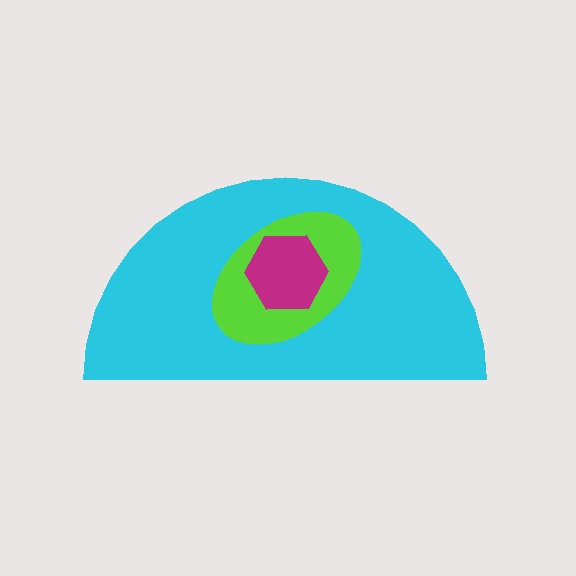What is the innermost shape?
The magenta hexagon.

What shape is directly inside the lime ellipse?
The magenta hexagon.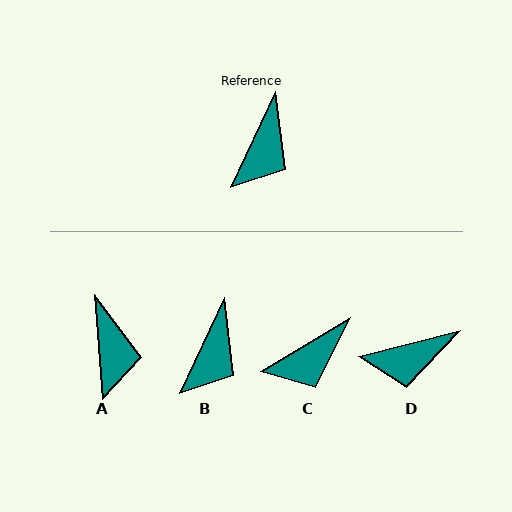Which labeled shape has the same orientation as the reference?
B.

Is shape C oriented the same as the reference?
No, it is off by about 34 degrees.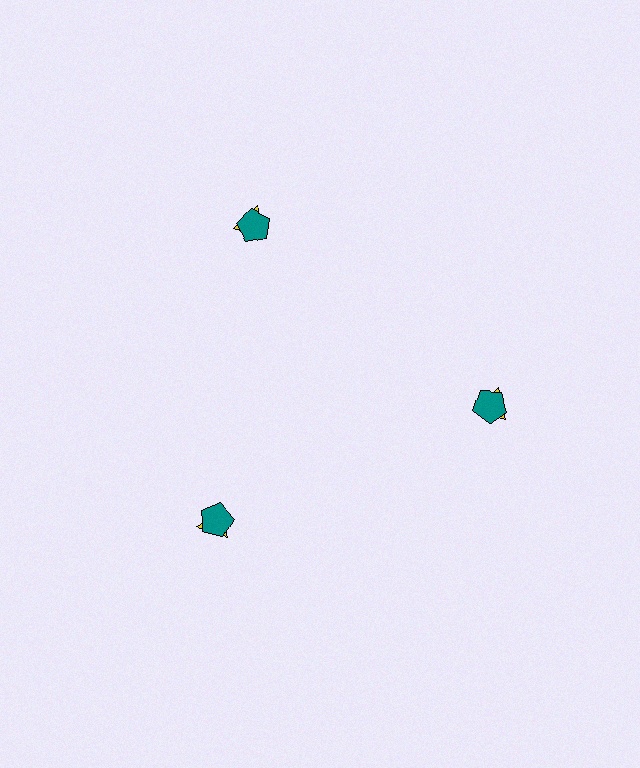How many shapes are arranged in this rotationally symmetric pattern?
There are 6 shapes, arranged in 3 groups of 2.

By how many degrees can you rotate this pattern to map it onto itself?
The pattern maps onto itself every 120 degrees of rotation.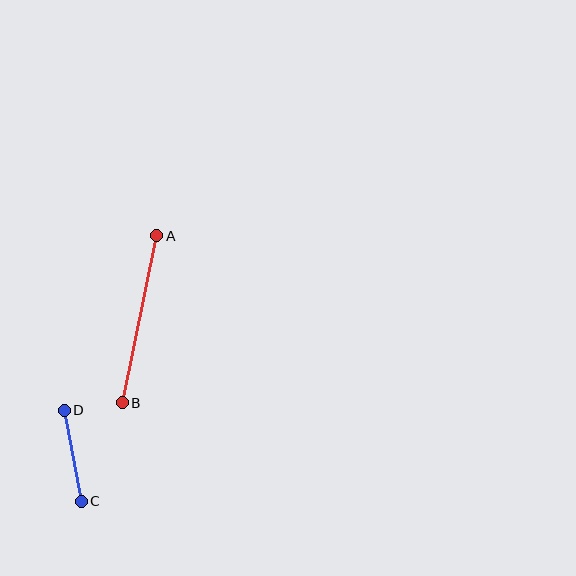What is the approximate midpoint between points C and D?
The midpoint is at approximately (73, 456) pixels.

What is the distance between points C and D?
The distance is approximately 92 pixels.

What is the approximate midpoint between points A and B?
The midpoint is at approximately (140, 319) pixels.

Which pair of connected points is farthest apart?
Points A and B are farthest apart.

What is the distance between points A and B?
The distance is approximately 171 pixels.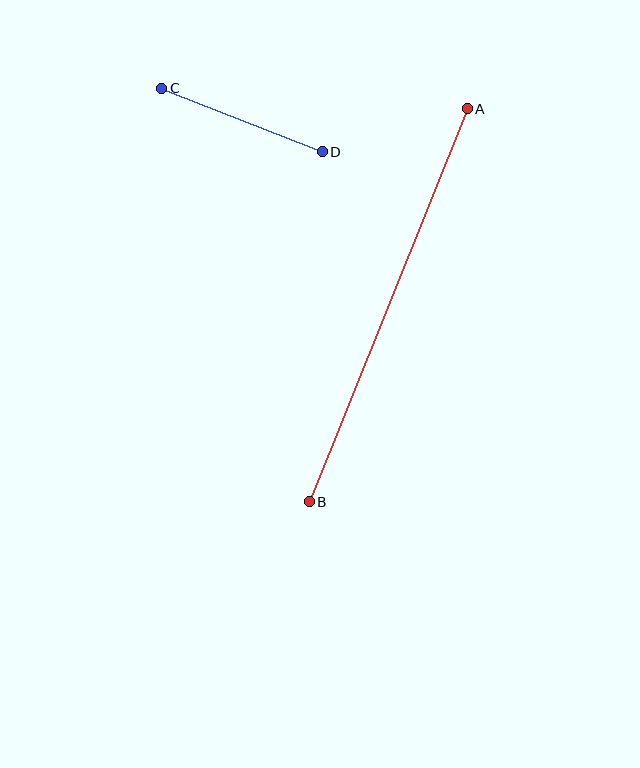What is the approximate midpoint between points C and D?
The midpoint is at approximately (242, 120) pixels.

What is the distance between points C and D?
The distance is approximately 172 pixels.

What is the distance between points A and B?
The distance is approximately 424 pixels.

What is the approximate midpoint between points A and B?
The midpoint is at approximately (388, 305) pixels.